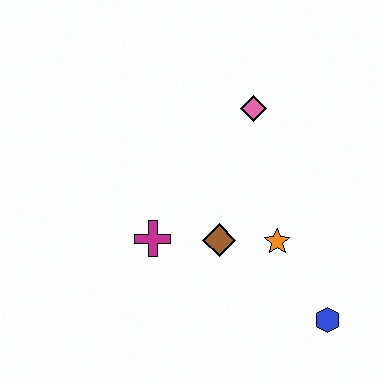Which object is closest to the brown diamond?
The orange star is closest to the brown diamond.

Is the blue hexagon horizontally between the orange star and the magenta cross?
No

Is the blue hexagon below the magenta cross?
Yes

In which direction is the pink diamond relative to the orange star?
The pink diamond is above the orange star.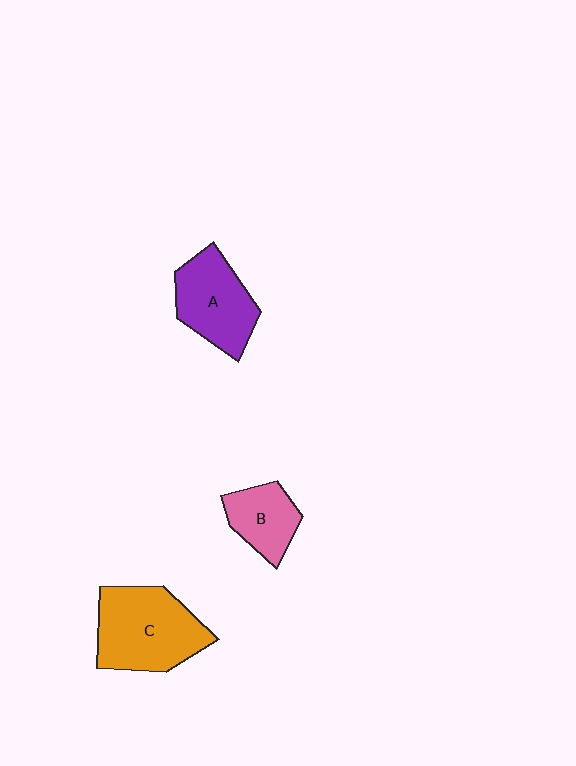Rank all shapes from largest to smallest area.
From largest to smallest: C (orange), A (purple), B (pink).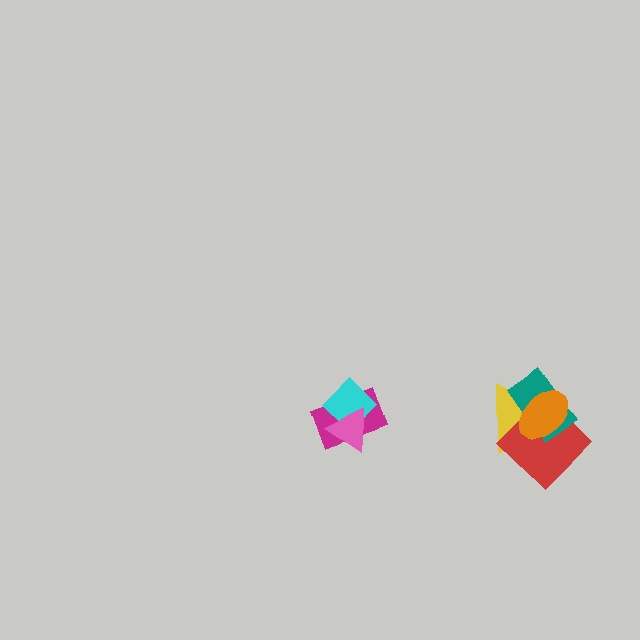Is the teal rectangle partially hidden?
Yes, it is partially covered by another shape.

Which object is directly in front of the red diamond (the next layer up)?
The teal rectangle is directly in front of the red diamond.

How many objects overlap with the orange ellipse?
3 objects overlap with the orange ellipse.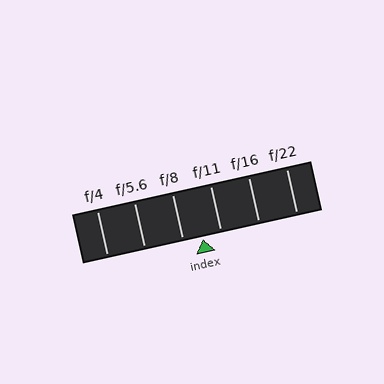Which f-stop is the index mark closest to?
The index mark is closest to f/11.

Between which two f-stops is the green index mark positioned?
The index mark is between f/8 and f/11.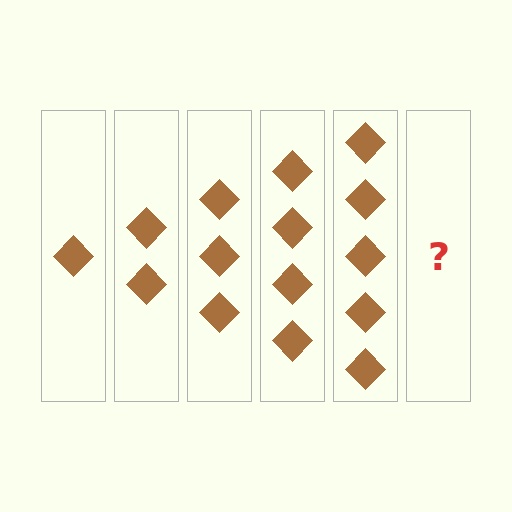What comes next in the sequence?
The next element should be 6 diamonds.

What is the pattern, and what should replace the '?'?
The pattern is that each step adds one more diamond. The '?' should be 6 diamonds.